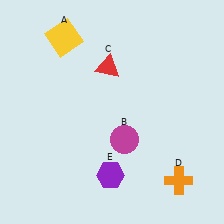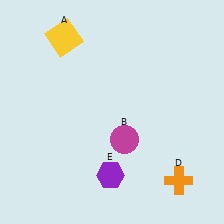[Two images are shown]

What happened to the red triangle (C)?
The red triangle (C) was removed in Image 2. It was in the top-left area of Image 1.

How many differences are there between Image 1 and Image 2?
There is 1 difference between the two images.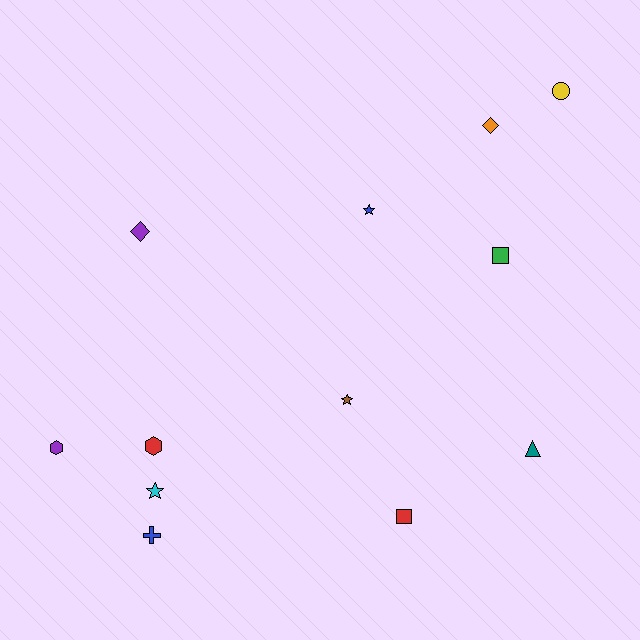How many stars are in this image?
There are 3 stars.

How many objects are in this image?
There are 12 objects.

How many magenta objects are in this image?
There are no magenta objects.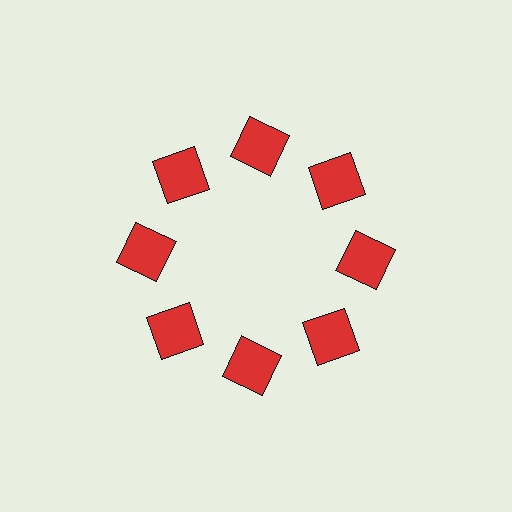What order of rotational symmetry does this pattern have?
This pattern has 8-fold rotational symmetry.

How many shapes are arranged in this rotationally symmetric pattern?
There are 8 shapes, arranged in 8 groups of 1.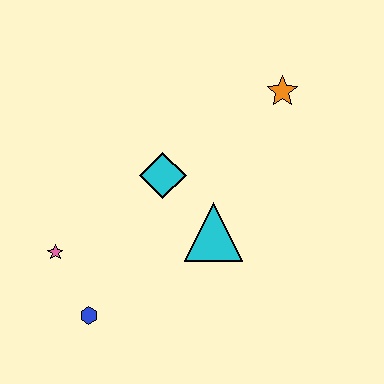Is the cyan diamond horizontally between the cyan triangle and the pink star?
Yes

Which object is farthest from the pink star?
The orange star is farthest from the pink star.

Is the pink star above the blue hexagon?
Yes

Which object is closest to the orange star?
The cyan diamond is closest to the orange star.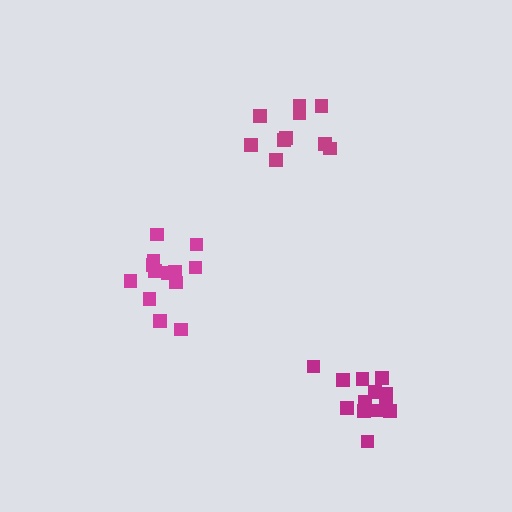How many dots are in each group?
Group 1: 13 dots, Group 2: 10 dots, Group 3: 15 dots (38 total).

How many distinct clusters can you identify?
There are 3 distinct clusters.